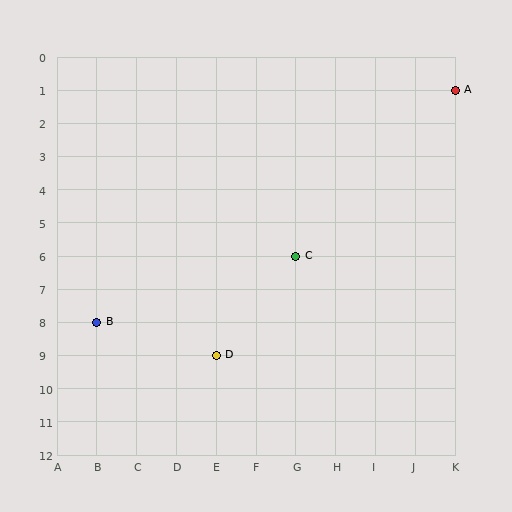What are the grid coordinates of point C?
Point C is at grid coordinates (G, 6).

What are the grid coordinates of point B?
Point B is at grid coordinates (B, 8).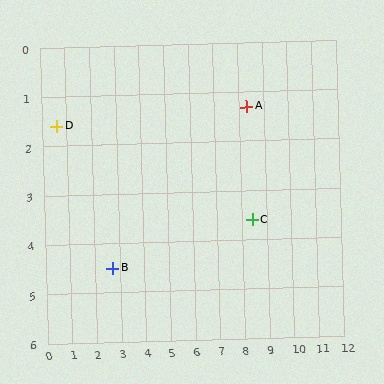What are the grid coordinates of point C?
Point C is at approximately (8.4, 3.6).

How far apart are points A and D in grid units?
Points A and D are about 7.7 grid units apart.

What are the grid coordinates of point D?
Point D is at approximately (0.6, 1.6).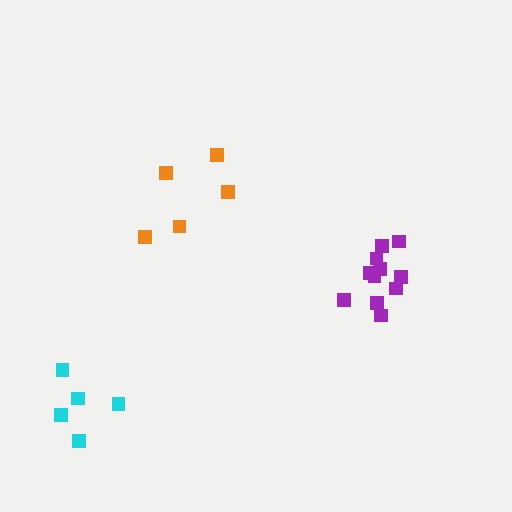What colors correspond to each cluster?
The clusters are colored: purple, orange, cyan.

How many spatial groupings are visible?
There are 3 spatial groupings.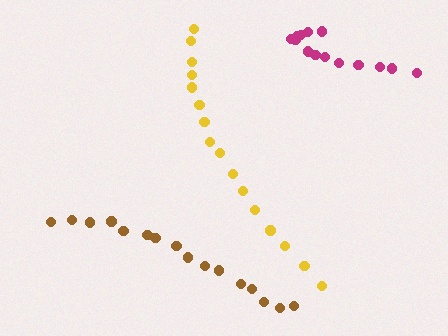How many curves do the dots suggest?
There are 3 distinct paths.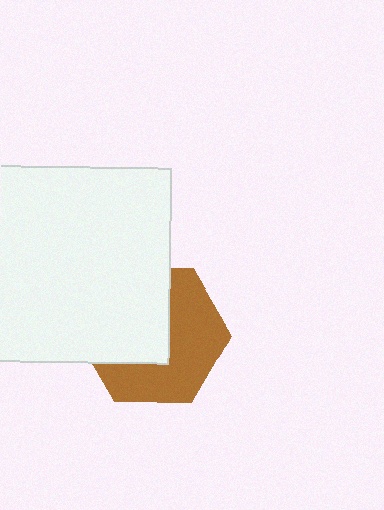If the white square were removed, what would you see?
You would see the complete brown hexagon.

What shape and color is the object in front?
The object in front is a white square.